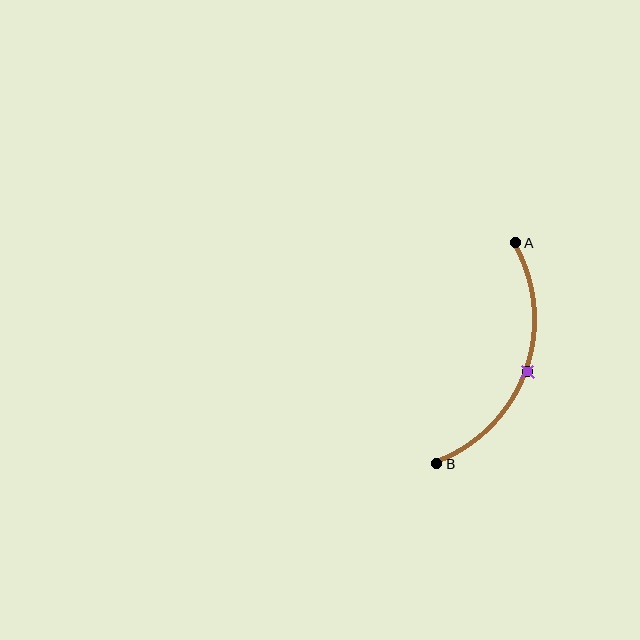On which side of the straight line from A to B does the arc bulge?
The arc bulges to the right of the straight line connecting A and B.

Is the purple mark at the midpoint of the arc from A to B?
Yes. The purple mark lies on the arc at equal arc-length from both A and B — it is the arc midpoint.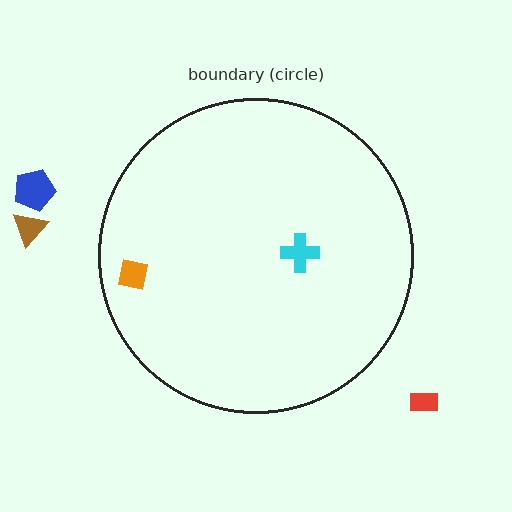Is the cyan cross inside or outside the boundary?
Inside.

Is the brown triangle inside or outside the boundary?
Outside.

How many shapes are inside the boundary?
2 inside, 3 outside.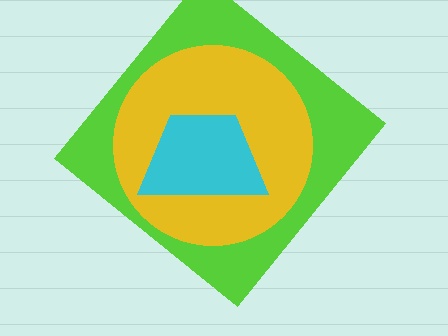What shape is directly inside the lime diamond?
The yellow circle.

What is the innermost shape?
The cyan trapezoid.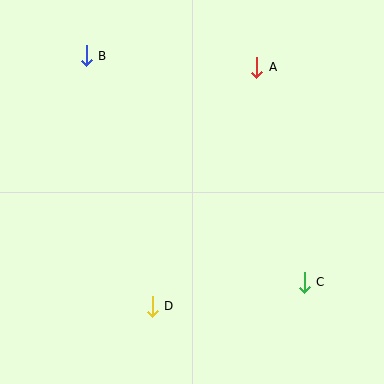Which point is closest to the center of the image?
Point D at (152, 306) is closest to the center.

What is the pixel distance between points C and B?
The distance between C and B is 314 pixels.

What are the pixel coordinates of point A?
Point A is at (257, 67).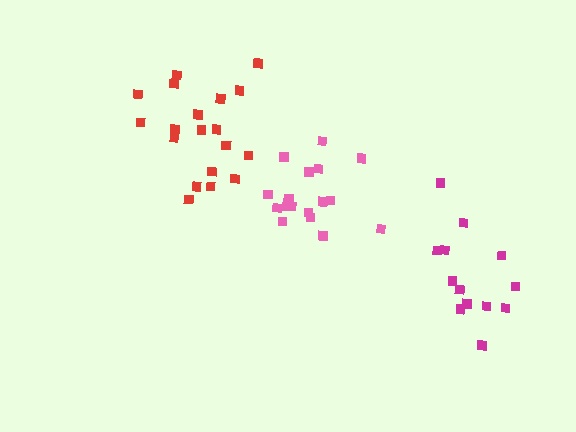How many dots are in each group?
Group 1: 13 dots, Group 2: 18 dots, Group 3: 19 dots (50 total).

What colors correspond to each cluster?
The clusters are colored: magenta, pink, red.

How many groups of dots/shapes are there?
There are 3 groups.